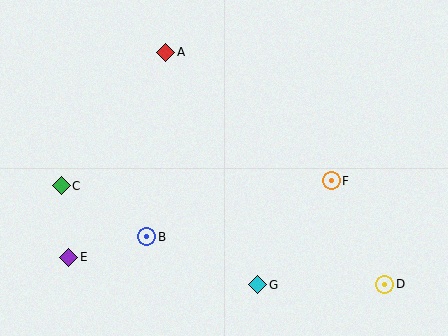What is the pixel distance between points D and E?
The distance between D and E is 317 pixels.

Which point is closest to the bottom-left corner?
Point E is closest to the bottom-left corner.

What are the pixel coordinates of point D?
Point D is at (385, 284).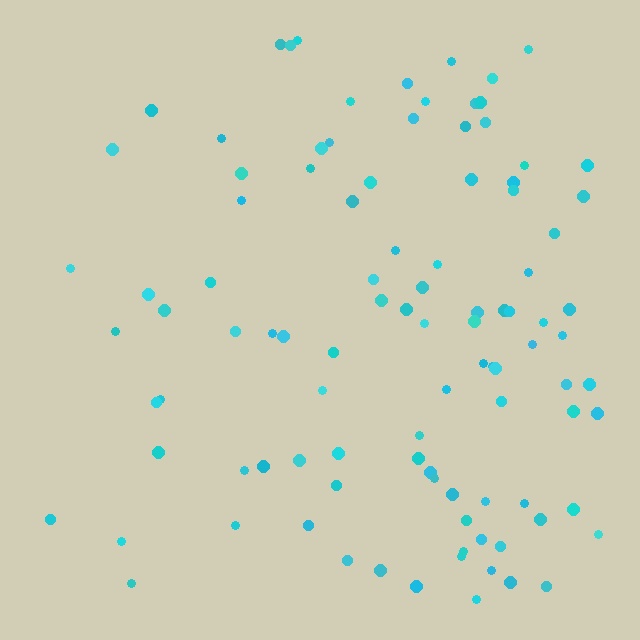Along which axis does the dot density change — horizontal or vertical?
Horizontal.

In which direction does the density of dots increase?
From left to right, with the right side densest.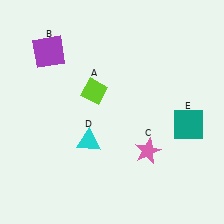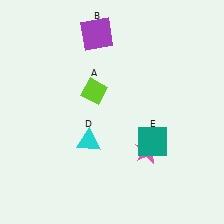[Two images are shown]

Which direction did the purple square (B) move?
The purple square (B) moved right.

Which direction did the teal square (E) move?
The teal square (E) moved left.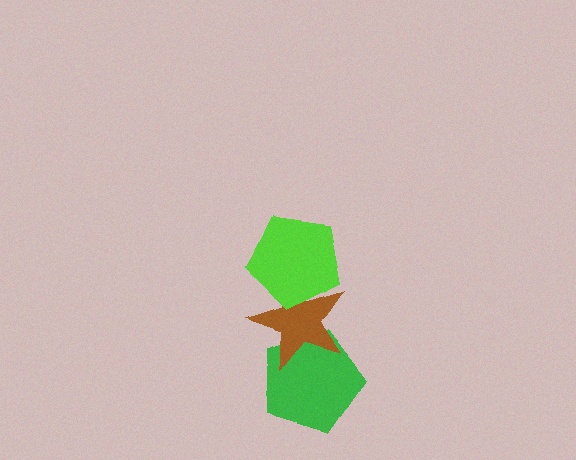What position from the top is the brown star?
The brown star is 2nd from the top.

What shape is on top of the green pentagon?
The brown star is on top of the green pentagon.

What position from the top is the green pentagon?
The green pentagon is 3rd from the top.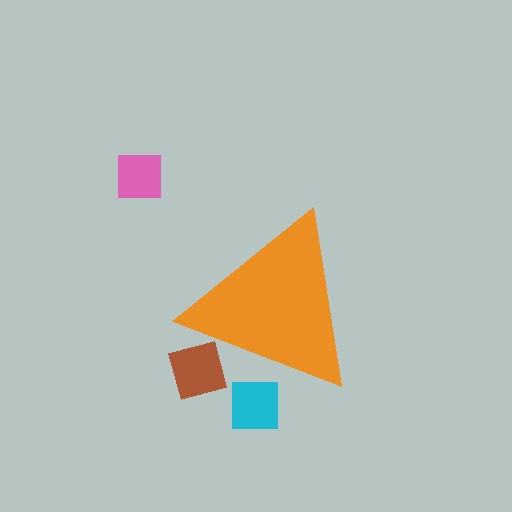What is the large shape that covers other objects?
An orange triangle.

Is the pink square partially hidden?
No, the pink square is fully visible.